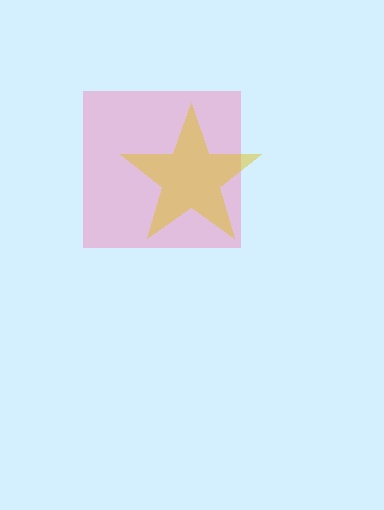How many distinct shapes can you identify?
There are 2 distinct shapes: a pink square, a yellow star.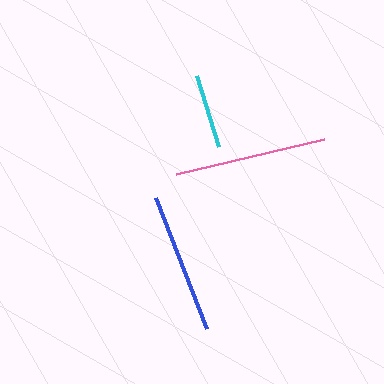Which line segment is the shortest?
The cyan line is the shortest at approximately 74 pixels.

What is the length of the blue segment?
The blue segment is approximately 141 pixels long.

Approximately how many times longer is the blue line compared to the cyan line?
The blue line is approximately 1.9 times the length of the cyan line.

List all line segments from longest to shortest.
From longest to shortest: pink, blue, cyan.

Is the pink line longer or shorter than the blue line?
The pink line is longer than the blue line.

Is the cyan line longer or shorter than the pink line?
The pink line is longer than the cyan line.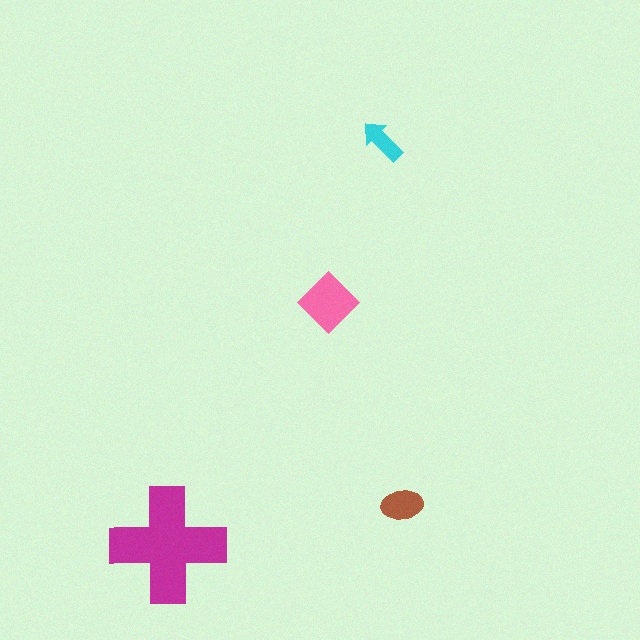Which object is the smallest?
The cyan arrow.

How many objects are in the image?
There are 4 objects in the image.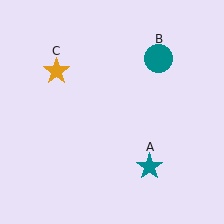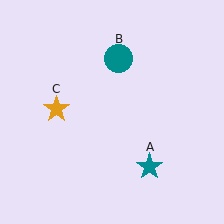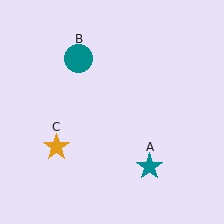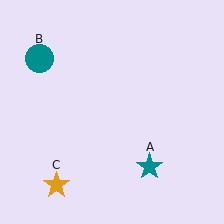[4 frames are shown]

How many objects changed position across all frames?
2 objects changed position: teal circle (object B), orange star (object C).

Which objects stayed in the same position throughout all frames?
Teal star (object A) remained stationary.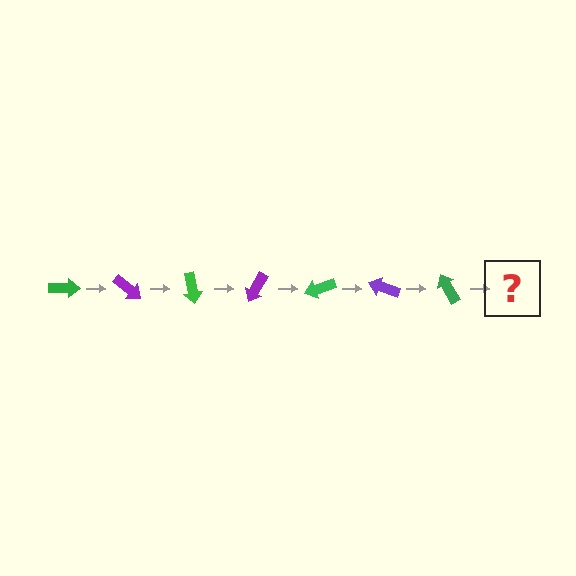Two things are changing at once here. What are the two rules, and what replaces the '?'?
The two rules are that it rotates 40 degrees each step and the color cycles through green and purple. The '?' should be a purple arrow, rotated 280 degrees from the start.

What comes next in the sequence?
The next element should be a purple arrow, rotated 280 degrees from the start.